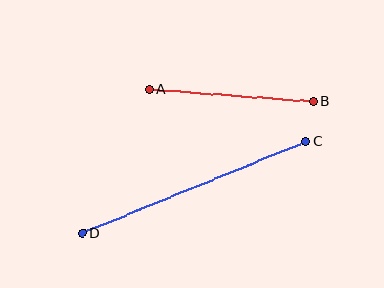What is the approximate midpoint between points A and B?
The midpoint is at approximately (231, 96) pixels.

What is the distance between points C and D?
The distance is approximately 242 pixels.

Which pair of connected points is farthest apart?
Points C and D are farthest apart.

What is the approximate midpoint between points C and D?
The midpoint is at approximately (194, 187) pixels.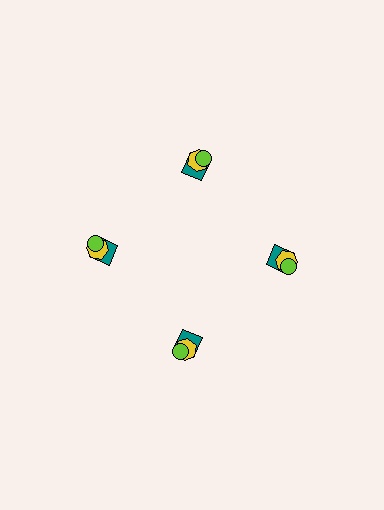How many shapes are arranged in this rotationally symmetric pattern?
There are 12 shapes, arranged in 4 groups of 3.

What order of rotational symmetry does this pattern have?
This pattern has 4-fold rotational symmetry.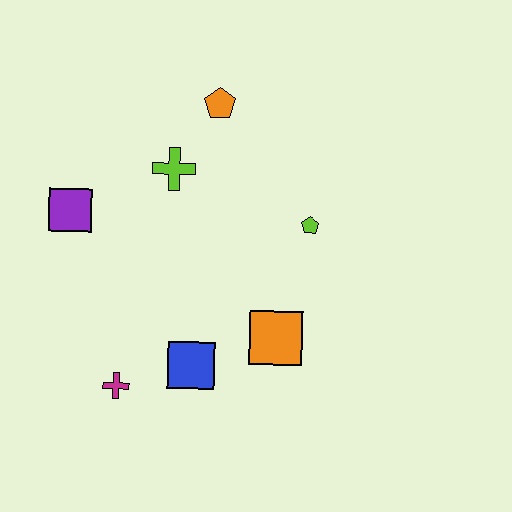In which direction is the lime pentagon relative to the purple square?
The lime pentagon is to the right of the purple square.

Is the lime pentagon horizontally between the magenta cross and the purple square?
No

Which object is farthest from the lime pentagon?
The magenta cross is farthest from the lime pentagon.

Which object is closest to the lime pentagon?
The orange square is closest to the lime pentagon.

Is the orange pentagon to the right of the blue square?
Yes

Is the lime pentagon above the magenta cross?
Yes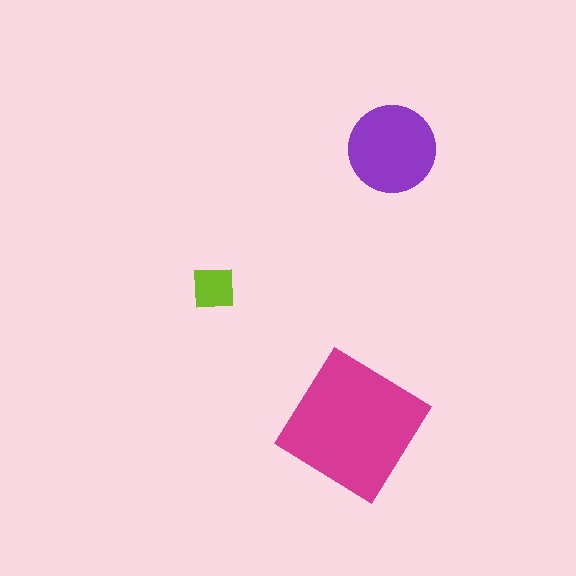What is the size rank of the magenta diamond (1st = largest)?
1st.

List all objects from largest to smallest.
The magenta diamond, the purple circle, the lime square.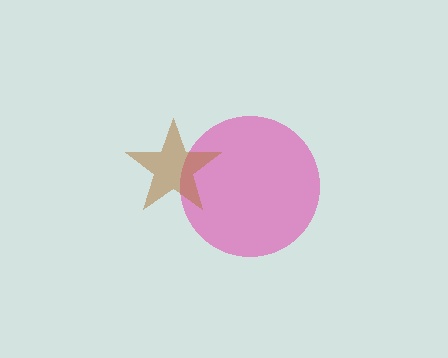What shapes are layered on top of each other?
The layered shapes are: a pink circle, a brown star.